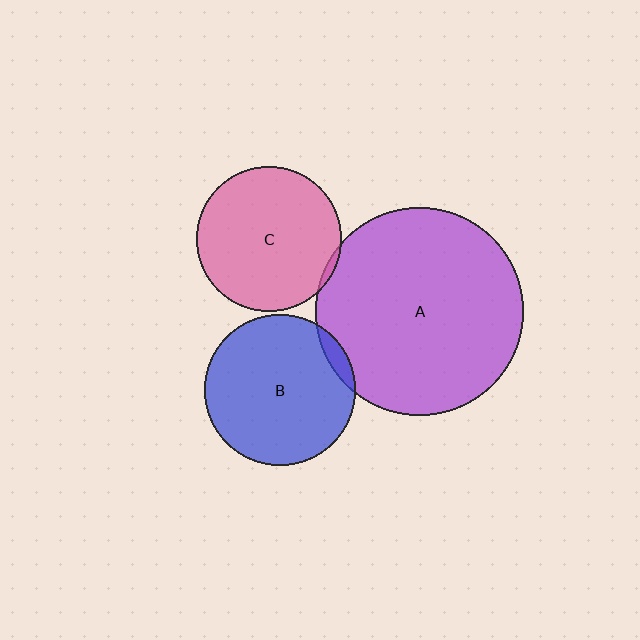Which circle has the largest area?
Circle A (purple).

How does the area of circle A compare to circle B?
Approximately 1.9 times.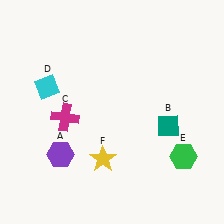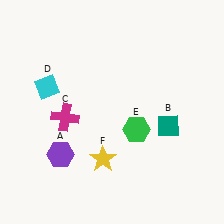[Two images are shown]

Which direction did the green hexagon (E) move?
The green hexagon (E) moved left.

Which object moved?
The green hexagon (E) moved left.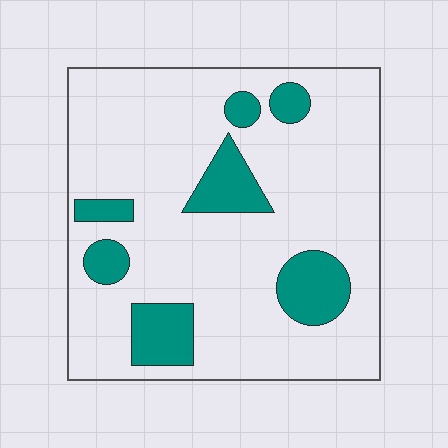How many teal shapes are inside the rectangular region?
7.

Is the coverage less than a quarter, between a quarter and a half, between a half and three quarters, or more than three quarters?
Less than a quarter.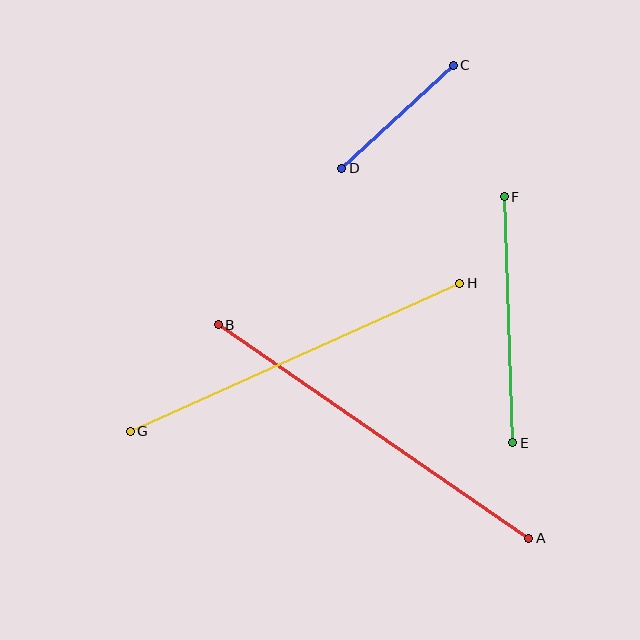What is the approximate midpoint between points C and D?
The midpoint is at approximately (397, 117) pixels.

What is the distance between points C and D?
The distance is approximately 152 pixels.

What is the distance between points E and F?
The distance is approximately 246 pixels.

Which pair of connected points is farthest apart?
Points A and B are farthest apart.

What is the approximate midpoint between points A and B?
The midpoint is at approximately (373, 432) pixels.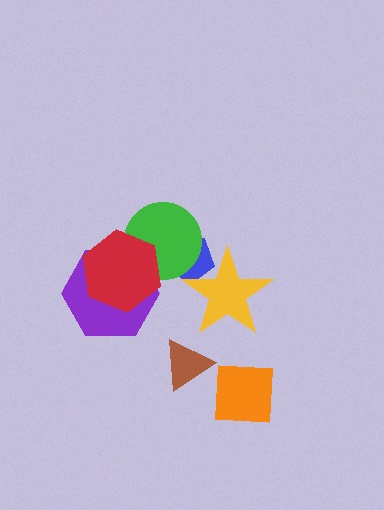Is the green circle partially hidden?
Yes, it is partially covered by another shape.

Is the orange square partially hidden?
No, no other shape covers it.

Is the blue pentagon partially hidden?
Yes, it is partially covered by another shape.